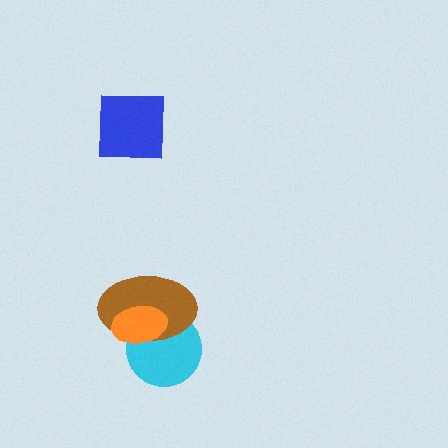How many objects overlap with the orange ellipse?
2 objects overlap with the orange ellipse.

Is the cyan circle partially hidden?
Yes, it is partially covered by another shape.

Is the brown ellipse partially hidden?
Yes, it is partially covered by another shape.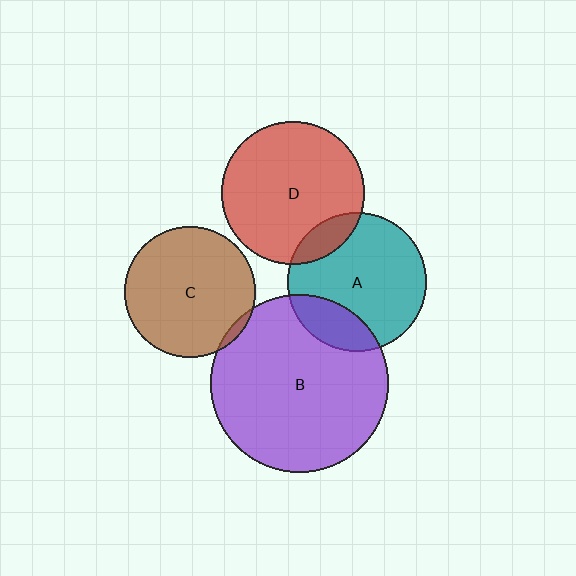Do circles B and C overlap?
Yes.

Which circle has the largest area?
Circle B (purple).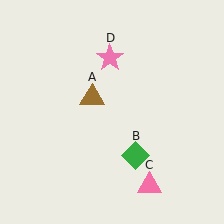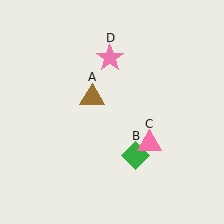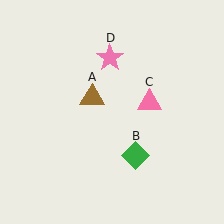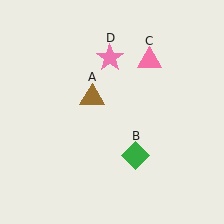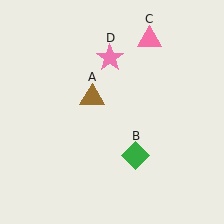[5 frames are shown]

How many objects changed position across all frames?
1 object changed position: pink triangle (object C).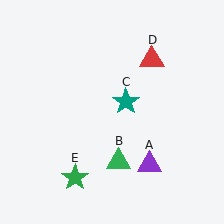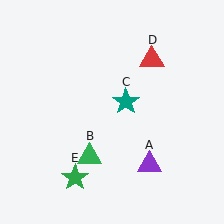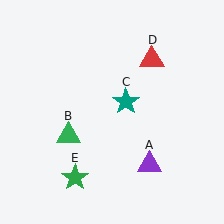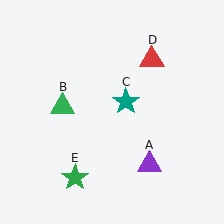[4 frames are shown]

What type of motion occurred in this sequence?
The green triangle (object B) rotated clockwise around the center of the scene.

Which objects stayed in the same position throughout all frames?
Purple triangle (object A) and teal star (object C) and red triangle (object D) and green star (object E) remained stationary.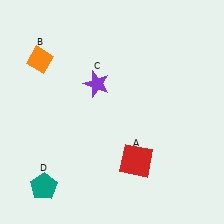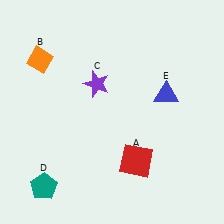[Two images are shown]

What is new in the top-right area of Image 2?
A blue triangle (E) was added in the top-right area of Image 2.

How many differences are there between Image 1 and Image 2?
There is 1 difference between the two images.